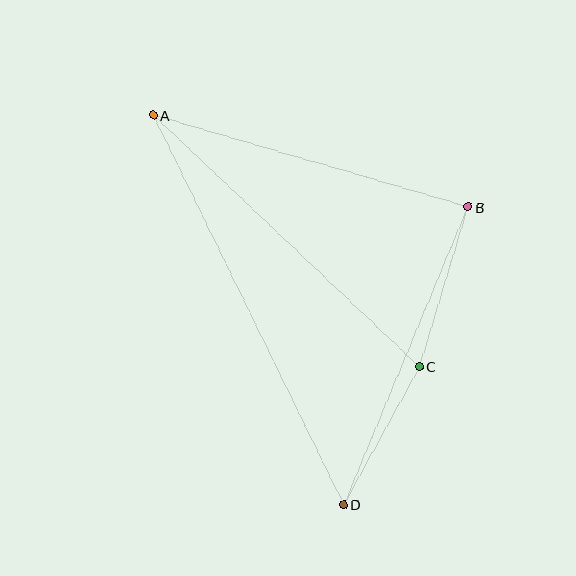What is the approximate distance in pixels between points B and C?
The distance between B and C is approximately 167 pixels.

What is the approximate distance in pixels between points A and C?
The distance between A and C is approximately 366 pixels.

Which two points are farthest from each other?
Points A and D are farthest from each other.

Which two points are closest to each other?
Points C and D are closest to each other.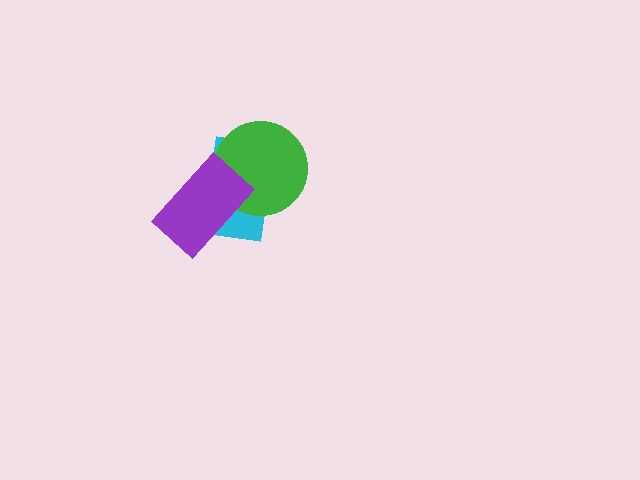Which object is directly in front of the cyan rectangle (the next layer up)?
The green circle is directly in front of the cyan rectangle.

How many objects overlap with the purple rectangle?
2 objects overlap with the purple rectangle.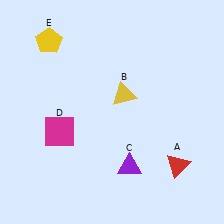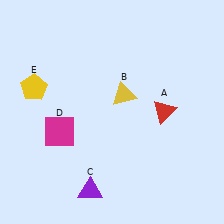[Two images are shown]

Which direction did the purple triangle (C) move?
The purple triangle (C) moved left.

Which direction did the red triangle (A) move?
The red triangle (A) moved up.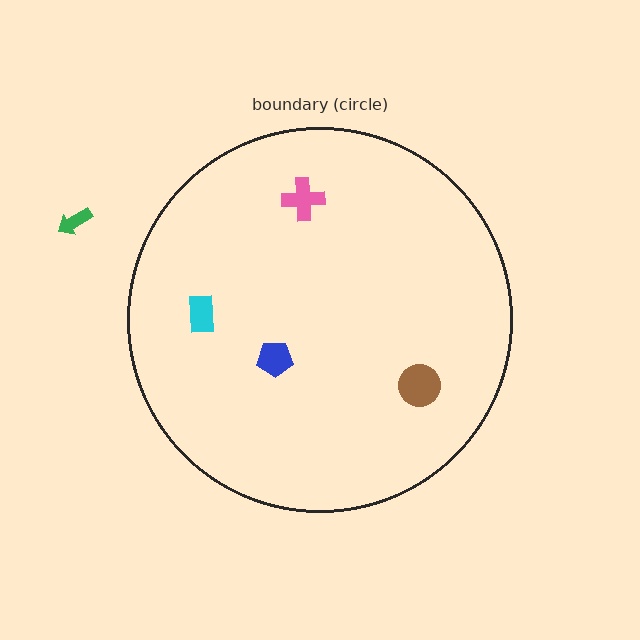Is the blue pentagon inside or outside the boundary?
Inside.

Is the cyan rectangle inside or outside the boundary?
Inside.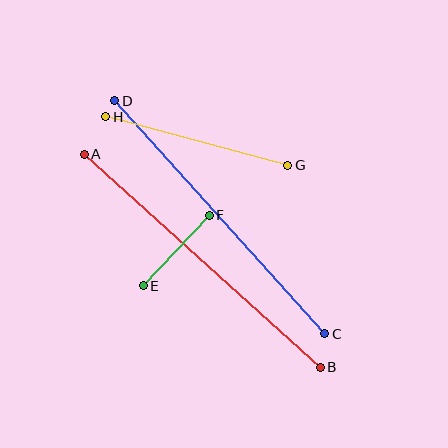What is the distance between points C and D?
The distance is approximately 313 pixels.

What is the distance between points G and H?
The distance is approximately 188 pixels.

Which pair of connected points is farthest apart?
Points A and B are farthest apart.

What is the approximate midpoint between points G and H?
The midpoint is at approximately (197, 141) pixels.